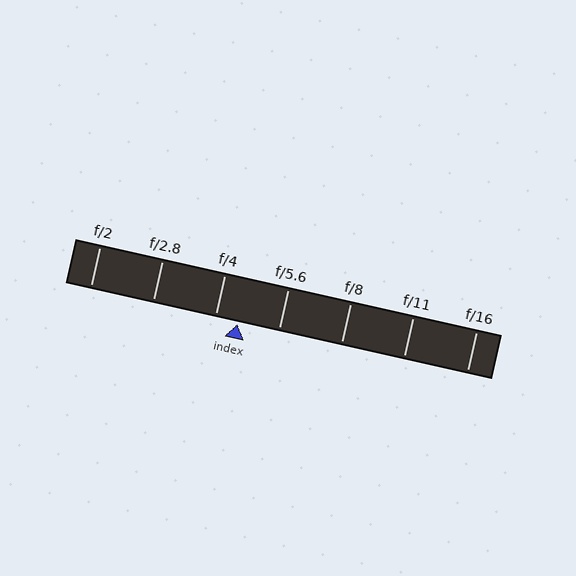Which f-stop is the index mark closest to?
The index mark is closest to f/4.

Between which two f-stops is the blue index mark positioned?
The index mark is between f/4 and f/5.6.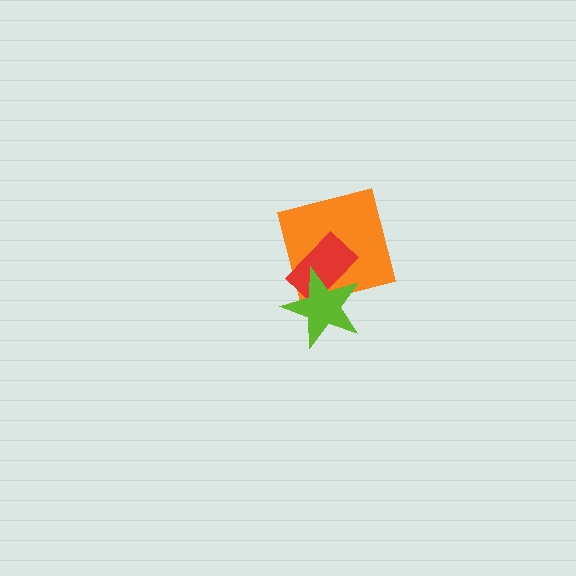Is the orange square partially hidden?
Yes, it is partially covered by another shape.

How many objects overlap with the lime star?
2 objects overlap with the lime star.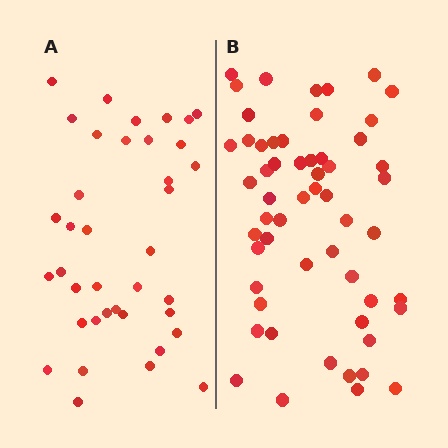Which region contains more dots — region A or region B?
Region B (the right region) has more dots.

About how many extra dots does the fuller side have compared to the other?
Region B has approximately 20 more dots than region A.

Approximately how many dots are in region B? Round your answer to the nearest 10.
About 60 dots. (The exact count is 56, which rounds to 60.)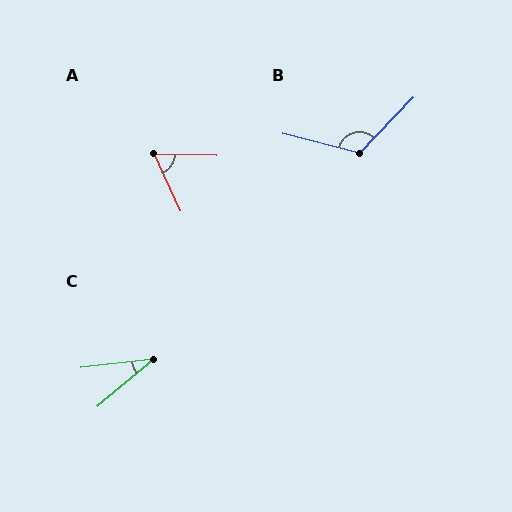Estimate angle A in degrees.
Approximately 65 degrees.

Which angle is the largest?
B, at approximately 120 degrees.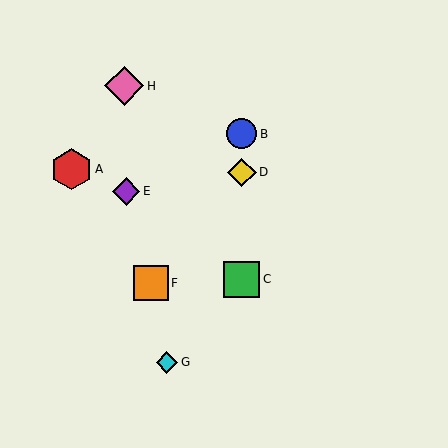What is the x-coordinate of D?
Object D is at x≈242.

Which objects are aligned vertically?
Objects B, C, D are aligned vertically.